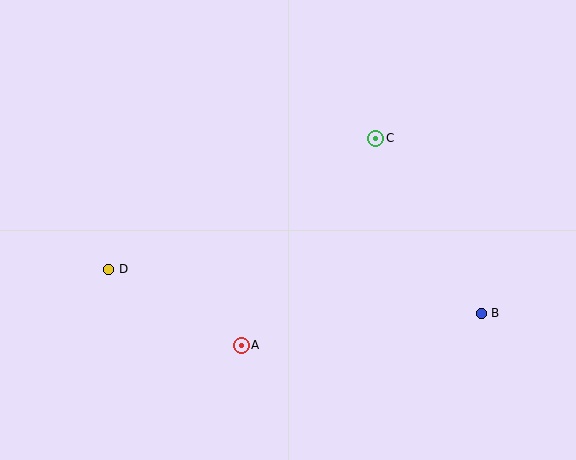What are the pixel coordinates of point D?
Point D is at (109, 269).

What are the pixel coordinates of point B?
Point B is at (481, 313).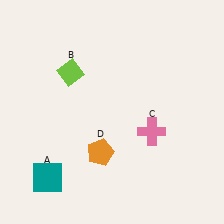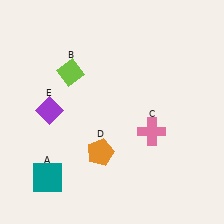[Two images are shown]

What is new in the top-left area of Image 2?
A purple diamond (E) was added in the top-left area of Image 2.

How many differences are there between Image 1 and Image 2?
There is 1 difference between the two images.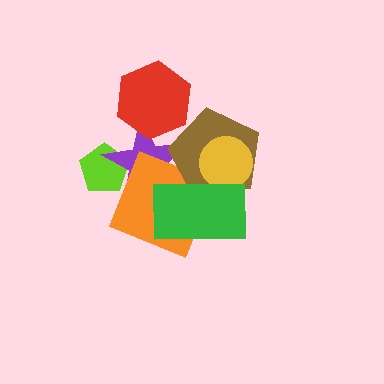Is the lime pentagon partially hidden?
Yes, it is partially covered by another shape.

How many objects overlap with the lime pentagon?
1 object overlaps with the lime pentagon.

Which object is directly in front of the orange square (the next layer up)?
The brown pentagon is directly in front of the orange square.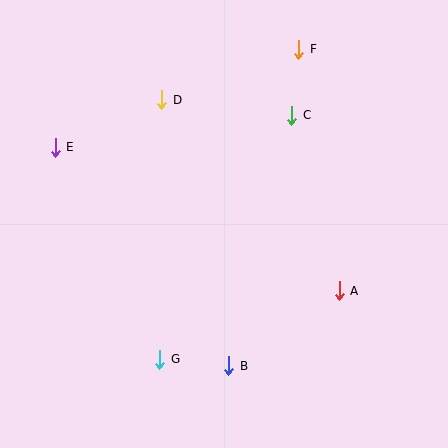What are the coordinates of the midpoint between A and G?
The midpoint between A and G is at (250, 325).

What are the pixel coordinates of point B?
Point B is at (229, 366).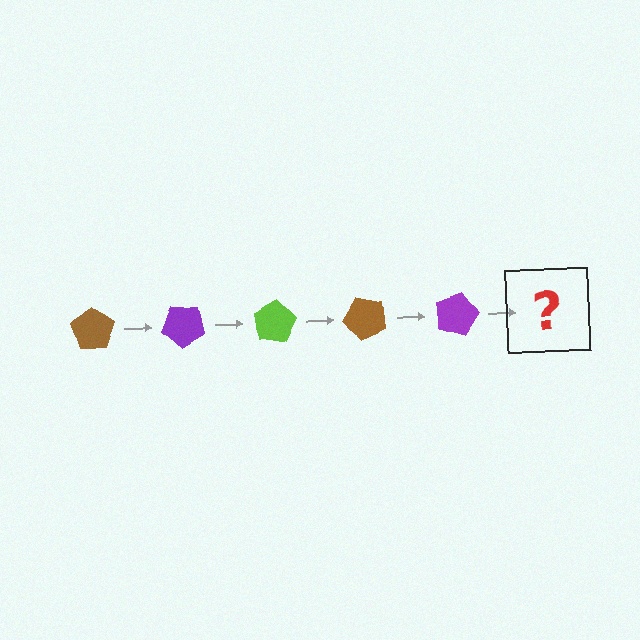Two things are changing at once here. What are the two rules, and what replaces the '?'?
The two rules are that it rotates 40 degrees each step and the color cycles through brown, purple, and lime. The '?' should be a lime pentagon, rotated 200 degrees from the start.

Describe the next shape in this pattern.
It should be a lime pentagon, rotated 200 degrees from the start.